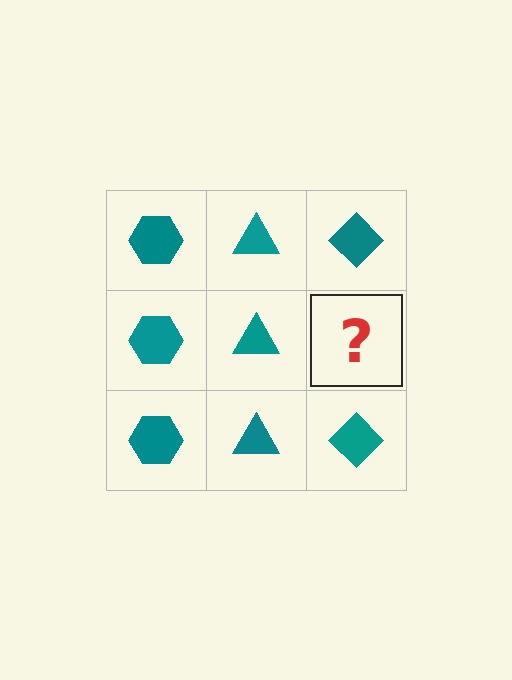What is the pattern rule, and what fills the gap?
The rule is that each column has a consistent shape. The gap should be filled with a teal diamond.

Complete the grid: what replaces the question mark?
The question mark should be replaced with a teal diamond.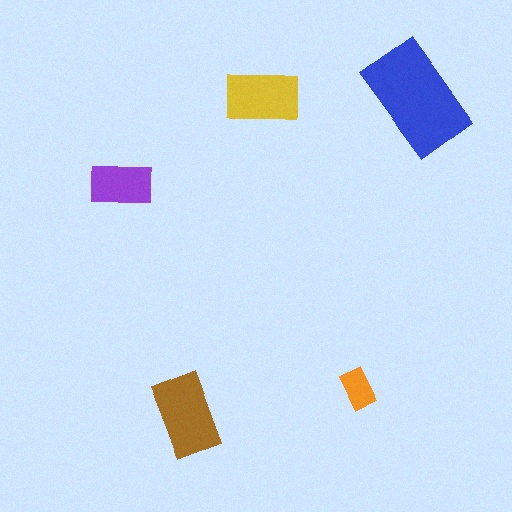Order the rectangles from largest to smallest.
the blue one, the brown one, the yellow one, the purple one, the orange one.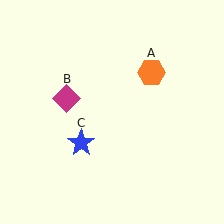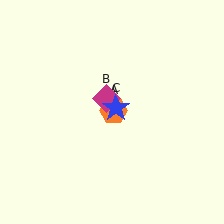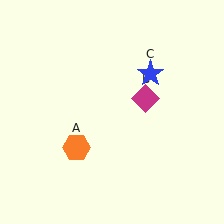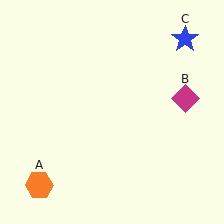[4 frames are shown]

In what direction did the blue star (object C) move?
The blue star (object C) moved up and to the right.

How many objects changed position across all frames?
3 objects changed position: orange hexagon (object A), magenta diamond (object B), blue star (object C).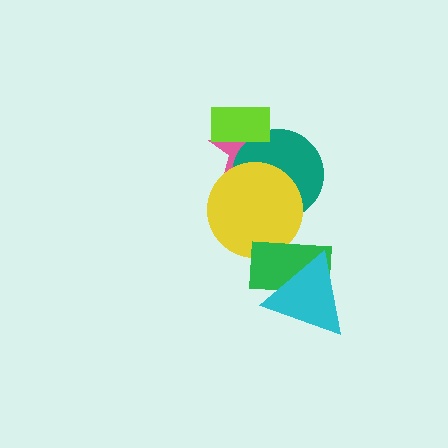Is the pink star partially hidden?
Yes, it is partially covered by another shape.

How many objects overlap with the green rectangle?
2 objects overlap with the green rectangle.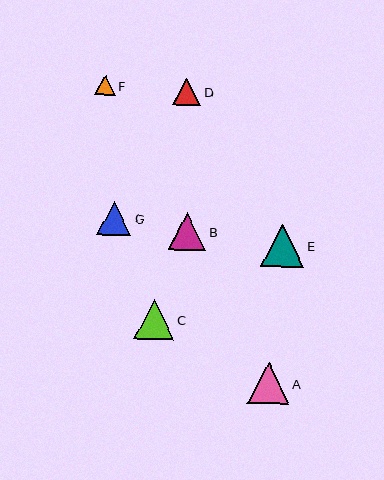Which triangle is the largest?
Triangle E is the largest with a size of approximately 43 pixels.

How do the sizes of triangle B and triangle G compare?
Triangle B and triangle G are approximately the same size.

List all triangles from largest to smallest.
From largest to smallest: E, A, C, B, G, D, F.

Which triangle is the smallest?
Triangle F is the smallest with a size of approximately 20 pixels.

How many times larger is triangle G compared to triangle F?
Triangle G is approximately 1.7 times the size of triangle F.